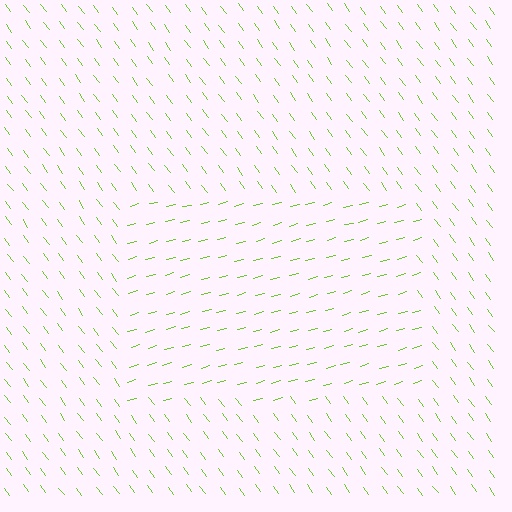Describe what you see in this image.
The image is filled with small lime line segments. A rectangle region in the image has lines oriented differently from the surrounding lines, creating a visible texture boundary.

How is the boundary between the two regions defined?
The boundary is defined purely by a change in line orientation (approximately 69 degrees difference). All lines are the same color and thickness.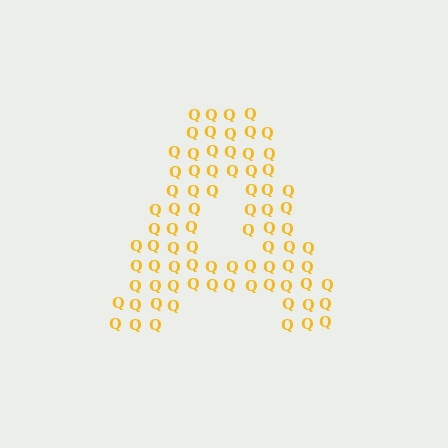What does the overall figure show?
The overall figure shows the letter A.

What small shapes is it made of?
It is made of small letter Q's.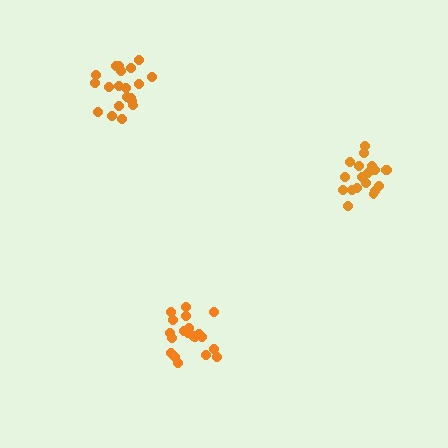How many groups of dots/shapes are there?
There are 3 groups.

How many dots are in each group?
Group 1: 21 dots, Group 2: 21 dots, Group 3: 19 dots (61 total).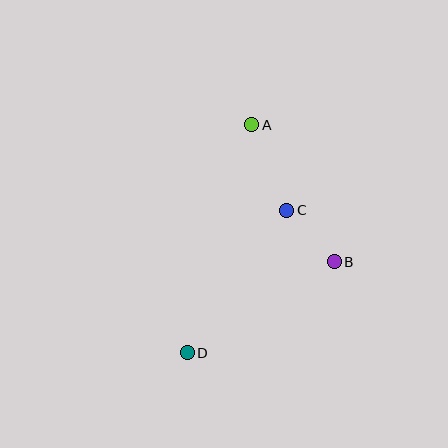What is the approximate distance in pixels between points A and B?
The distance between A and B is approximately 160 pixels.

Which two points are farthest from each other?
Points A and D are farthest from each other.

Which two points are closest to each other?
Points B and C are closest to each other.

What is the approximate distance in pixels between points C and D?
The distance between C and D is approximately 174 pixels.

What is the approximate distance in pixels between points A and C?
The distance between A and C is approximately 92 pixels.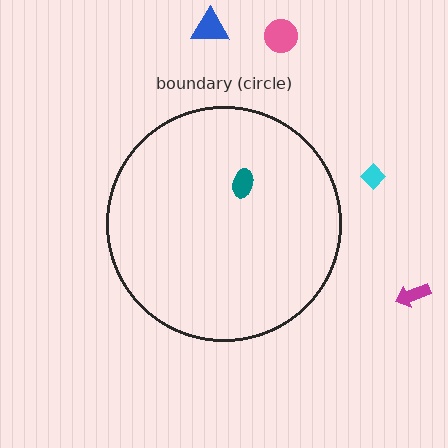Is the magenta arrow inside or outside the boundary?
Outside.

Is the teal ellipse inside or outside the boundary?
Inside.